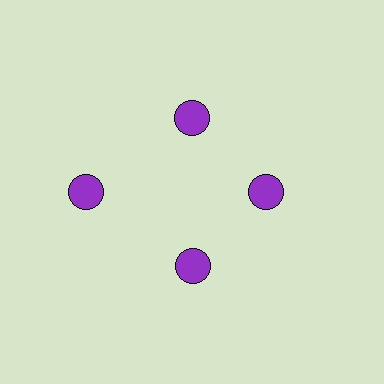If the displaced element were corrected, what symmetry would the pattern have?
It would have 4-fold rotational symmetry — the pattern would map onto itself every 90 degrees.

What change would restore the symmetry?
The symmetry would be restored by moving it inward, back onto the ring so that all 4 circles sit at equal angles and equal distance from the center.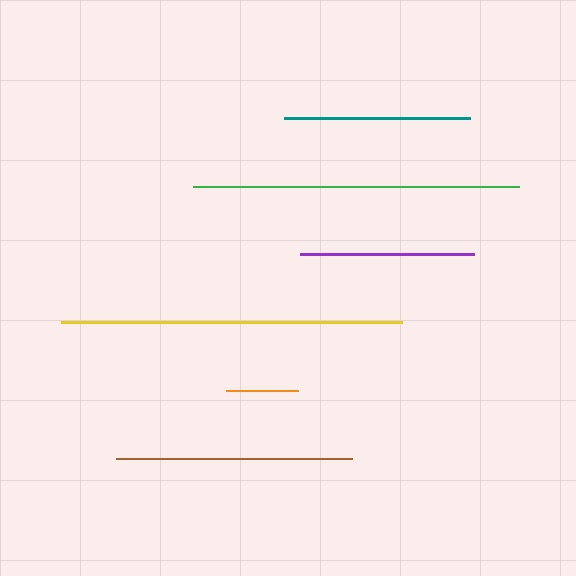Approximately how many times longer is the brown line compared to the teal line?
The brown line is approximately 1.3 times the length of the teal line.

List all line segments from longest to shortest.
From longest to shortest: yellow, green, brown, teal, purple, orange.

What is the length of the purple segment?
The purple segment is approximately 174 pixels long.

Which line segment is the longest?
The yellow line is the longest at approximately 341 pixels.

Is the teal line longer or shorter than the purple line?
The teal line is longer than the purple line.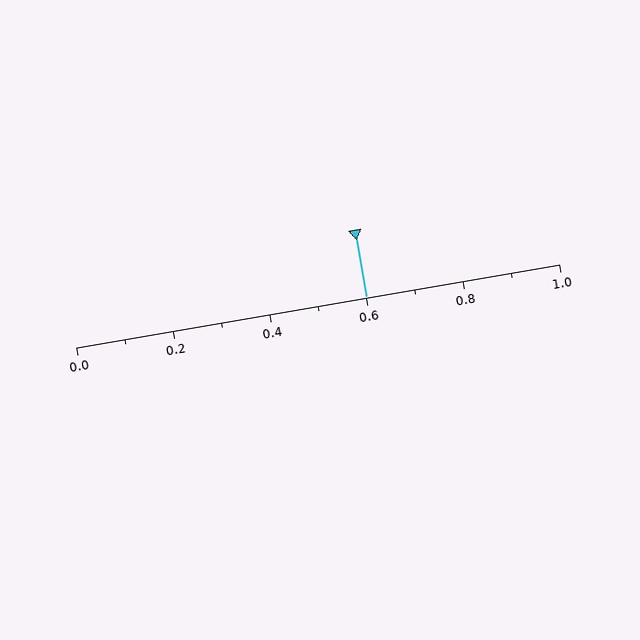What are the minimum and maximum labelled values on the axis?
The axis runs from 0.0 to 1.0.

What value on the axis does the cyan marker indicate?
The marker indicates approximately 0.6.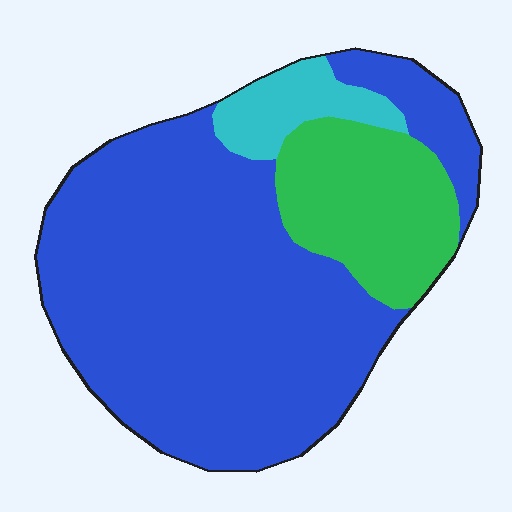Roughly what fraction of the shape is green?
Green takes up about one fifth (1/5) of the shape.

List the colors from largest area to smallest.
From largest to smallest: blue, green, cyan.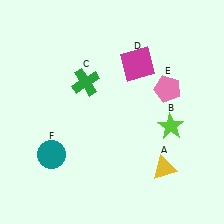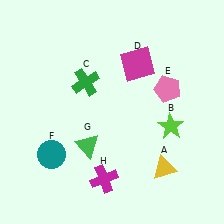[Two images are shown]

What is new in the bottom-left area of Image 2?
A magenta cross (H) was added in the bottom-left area of Image 2.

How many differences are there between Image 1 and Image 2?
There are 2 differences between the two images.